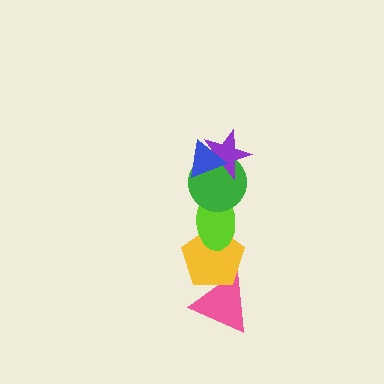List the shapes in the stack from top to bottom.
From top to bottom: the blue triangle, the purple star, the green circle, the lime ellipse, the yellow pentagon, the pink triangle.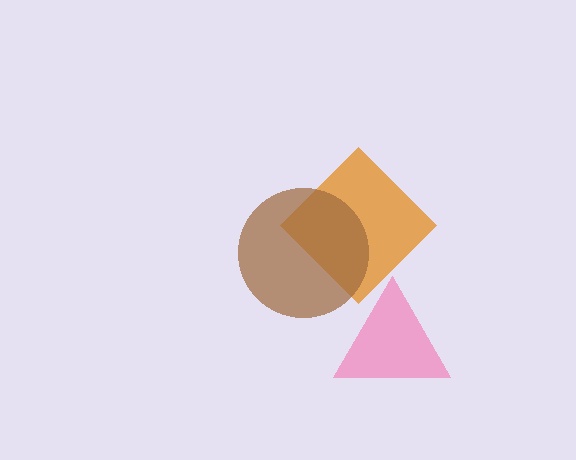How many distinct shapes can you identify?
There are 3 distinct shapes: an orange diamond, a pink triangle, a brown circle.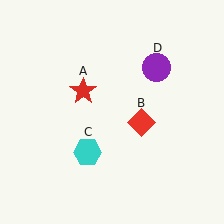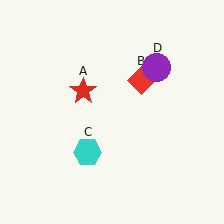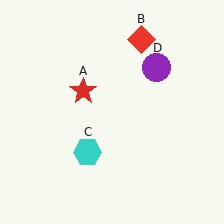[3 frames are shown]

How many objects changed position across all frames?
1 object changed position: red diamond (object B).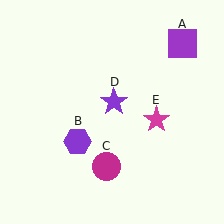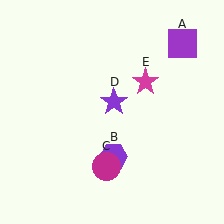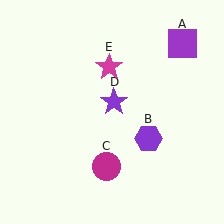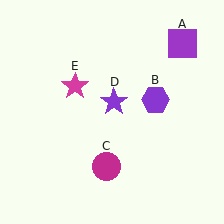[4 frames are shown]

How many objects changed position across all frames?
2 objects changed position: purple hexagon (object B), magenta star (object E).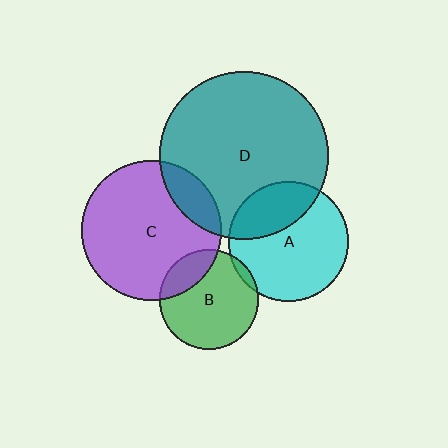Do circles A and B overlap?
Yes.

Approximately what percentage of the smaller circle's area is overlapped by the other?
Approximately 5%.